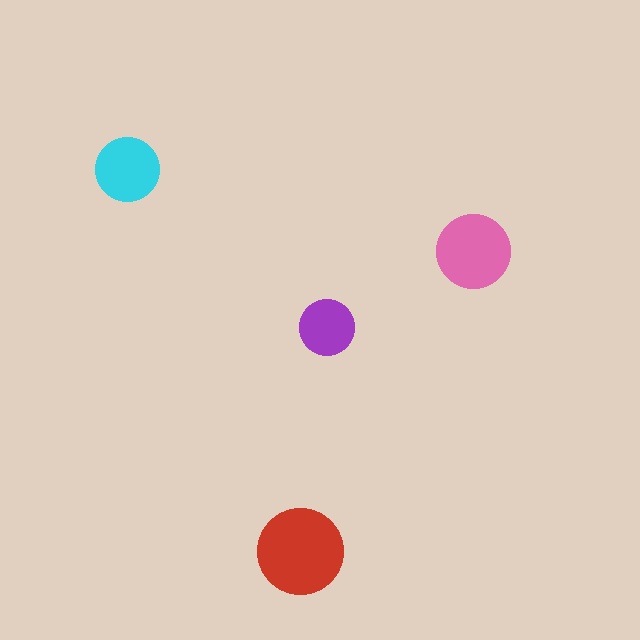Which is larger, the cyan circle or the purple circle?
The cyan one.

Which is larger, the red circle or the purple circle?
The red one.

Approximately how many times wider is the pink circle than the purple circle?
About 1.5 times wider.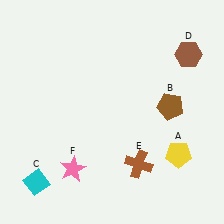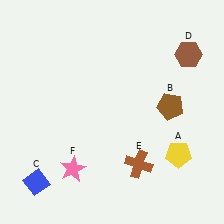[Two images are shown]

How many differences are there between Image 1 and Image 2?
There is 1 difference between the two images.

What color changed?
The diamond (C) changed from cyan in Image 1 to blue in Image 2.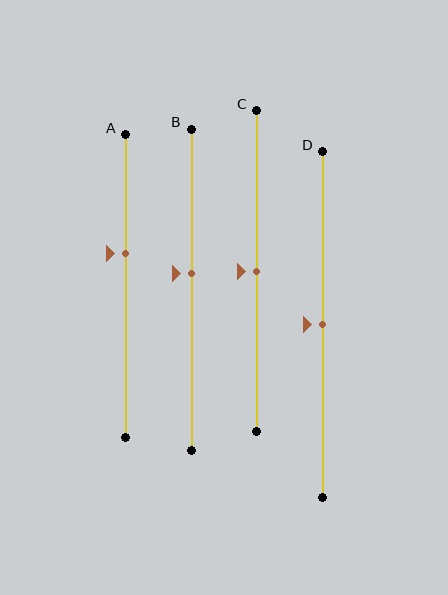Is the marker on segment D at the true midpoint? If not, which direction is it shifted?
Yes, the marker on segment D is at the true midpoint.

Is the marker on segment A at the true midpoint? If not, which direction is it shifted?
No, the marker on segment A is shifted upward by about 11% of the segment length.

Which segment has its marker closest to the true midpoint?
Segment C has its marker closest to the true midpoint.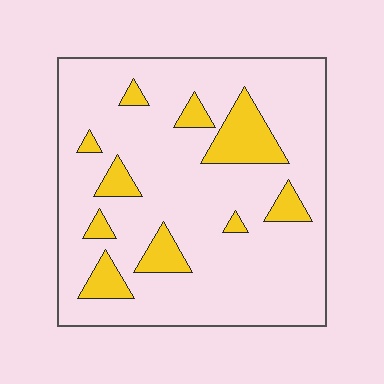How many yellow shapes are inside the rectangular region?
10.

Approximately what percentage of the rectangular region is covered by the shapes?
Approximately 15%.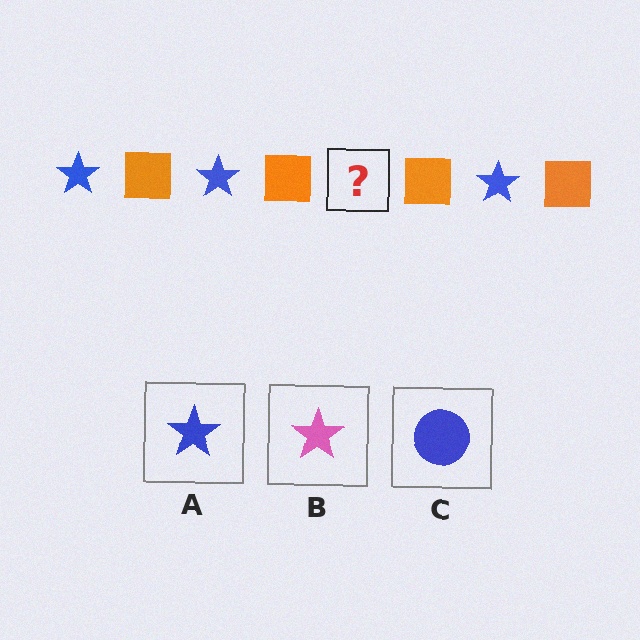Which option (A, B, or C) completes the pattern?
A.